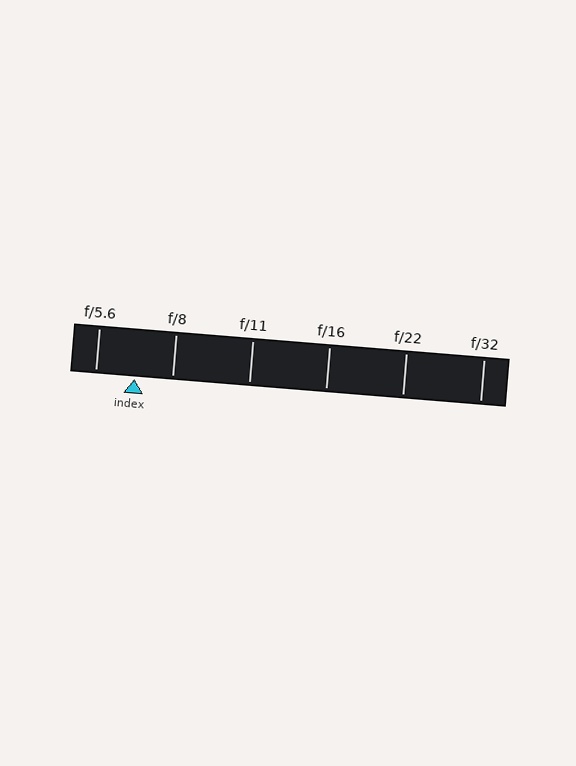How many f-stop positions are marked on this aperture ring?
There are 6 f-stop positions marked.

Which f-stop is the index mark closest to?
The index mark is closest to f/8.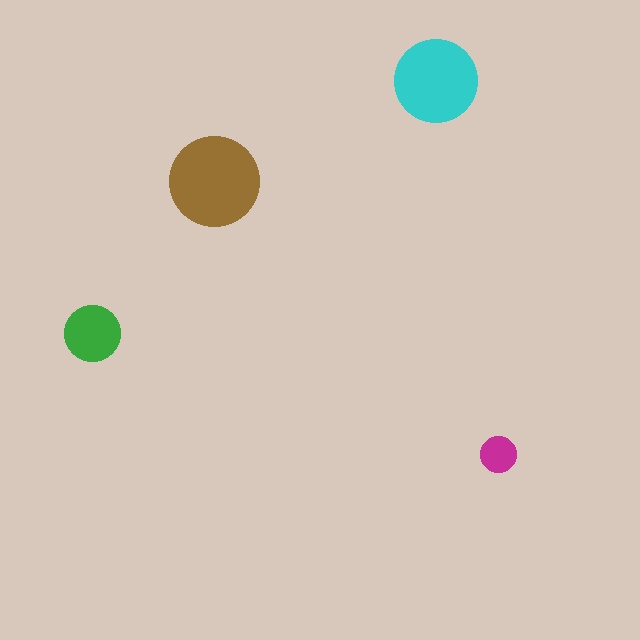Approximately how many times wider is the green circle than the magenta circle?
About 1.5 times wider.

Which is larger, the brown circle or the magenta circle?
The brown one.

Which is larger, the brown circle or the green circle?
The brown one.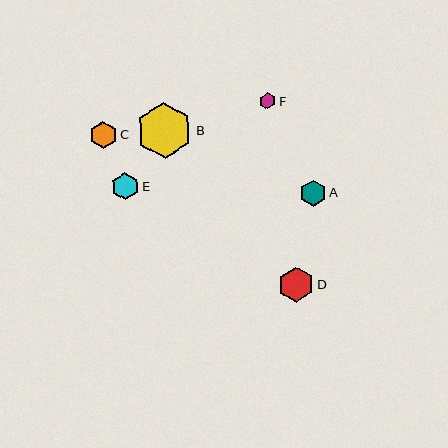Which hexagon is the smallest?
Hexagon F is the smallest with a size of approximately 16 pixels.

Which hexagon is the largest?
Hexagon B is the largest with a size of approximately 56 pixels.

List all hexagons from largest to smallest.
From largest to smallest: B, D, E, C, A, F.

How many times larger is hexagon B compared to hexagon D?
Hexagon B is approximately 1.6 times the size of hexagon D.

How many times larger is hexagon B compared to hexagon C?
Hexagon B is approximately 2.1 times the size of hexagon C.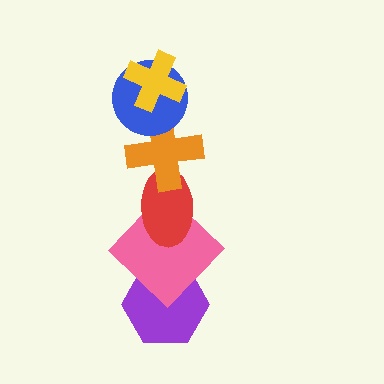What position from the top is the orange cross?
The orange cross is 3rd from the top.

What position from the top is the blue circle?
The blue circle is 2nd from the top.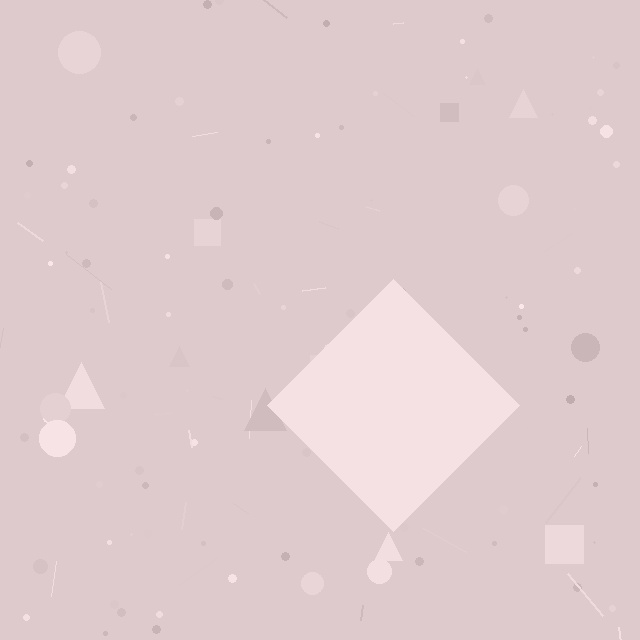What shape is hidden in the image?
A diamond is hidden in the image.